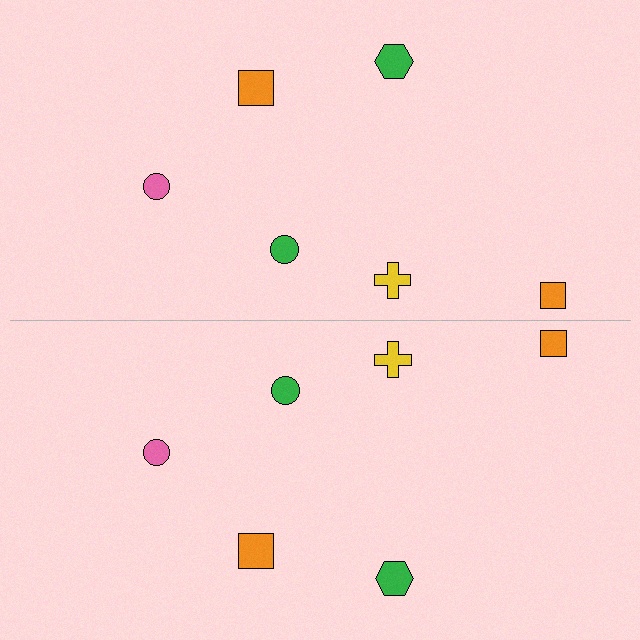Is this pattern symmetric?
Yes, this pattern has bilateral (reflection) symmetry.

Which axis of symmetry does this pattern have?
The pattern has a horizontal axis of symmetry running through the center of the image.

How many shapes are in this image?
There are 12 shapes in this image.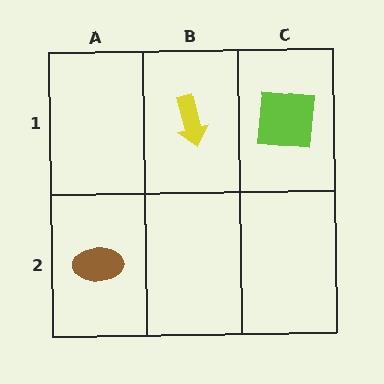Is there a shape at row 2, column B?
No, that cell is empty.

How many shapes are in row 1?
2 shapes.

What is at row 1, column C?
A lime square.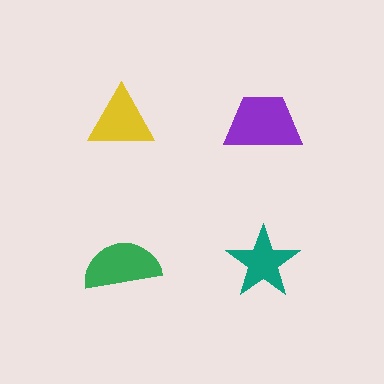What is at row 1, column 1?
A yellow triangle.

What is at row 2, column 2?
A teal star.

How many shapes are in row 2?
2 shapes.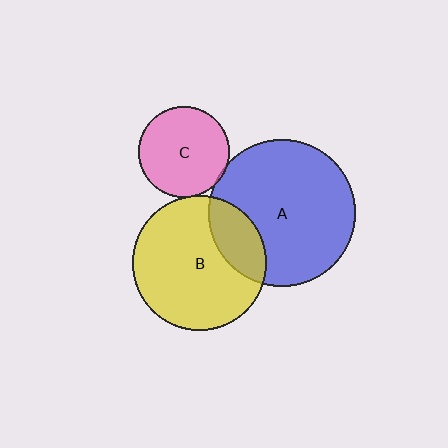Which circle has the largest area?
Circle A (blue).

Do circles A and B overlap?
Yes.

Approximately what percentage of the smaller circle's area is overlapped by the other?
Approximately 20%.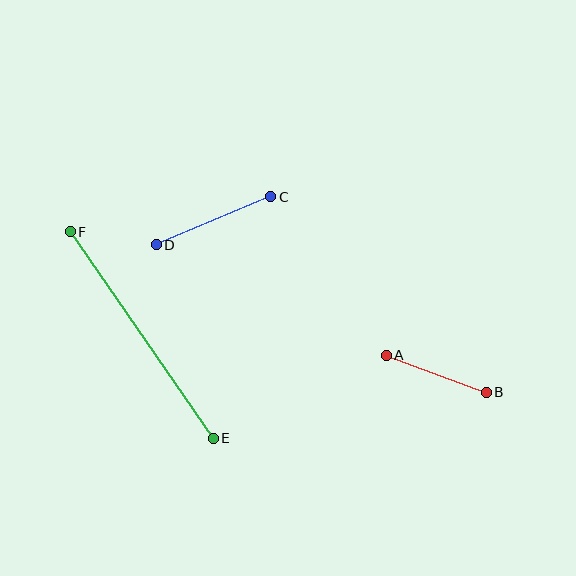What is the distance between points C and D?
The distance is approximately 124 pixels.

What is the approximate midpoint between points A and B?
The midpoint is at approximately (436, 374) pixels.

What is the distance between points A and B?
The distance is approximately 107 pixels.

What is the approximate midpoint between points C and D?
The midpoint is at approximately (214, 221) pixels.